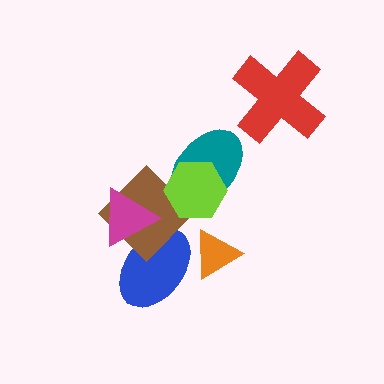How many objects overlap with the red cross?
0 objects overlap with the red cross.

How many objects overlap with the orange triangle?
1 object overlaps with the orange triangle.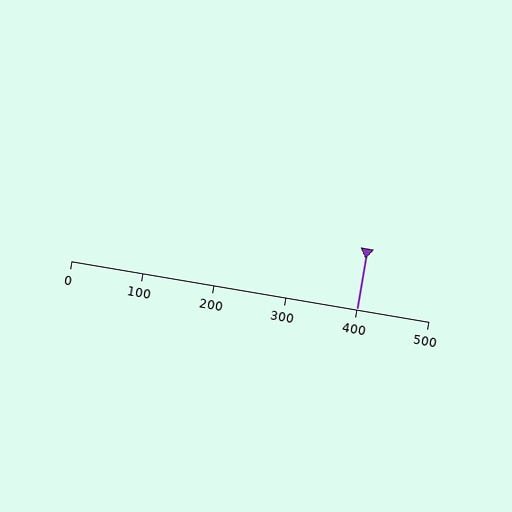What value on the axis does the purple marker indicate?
The marker indicates approximately 400.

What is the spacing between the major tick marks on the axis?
The major ticks are spaced 100 apart.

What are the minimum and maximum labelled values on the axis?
The axis runs from 0 to 500.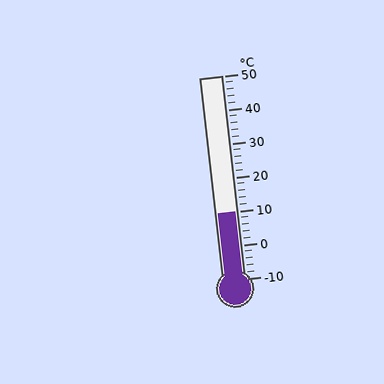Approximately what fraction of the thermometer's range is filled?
The thermometer is filled to approximately 35% of its range.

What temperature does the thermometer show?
The thermometer shows approximately 10°C.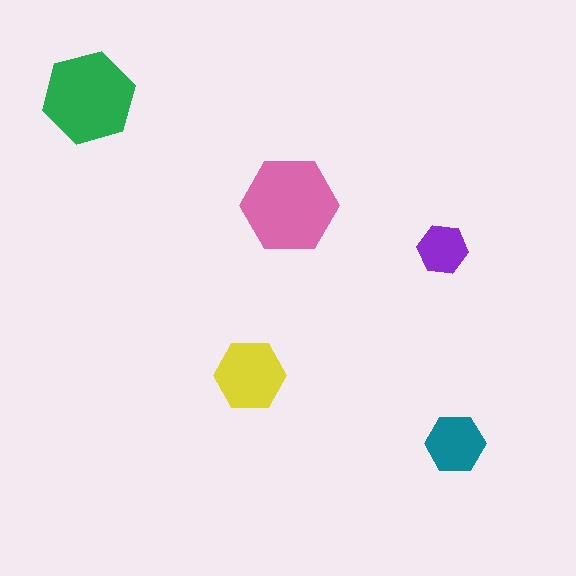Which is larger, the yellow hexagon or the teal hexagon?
The yellow one.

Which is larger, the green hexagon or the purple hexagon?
The green one.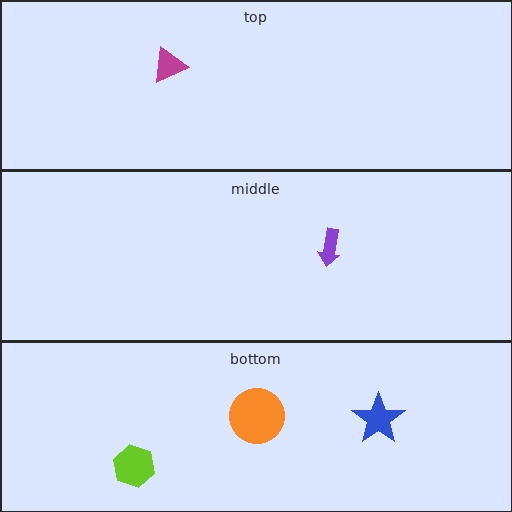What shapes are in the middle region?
The purple arrow.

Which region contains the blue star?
The bottom region.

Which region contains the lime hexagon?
The bottom region.